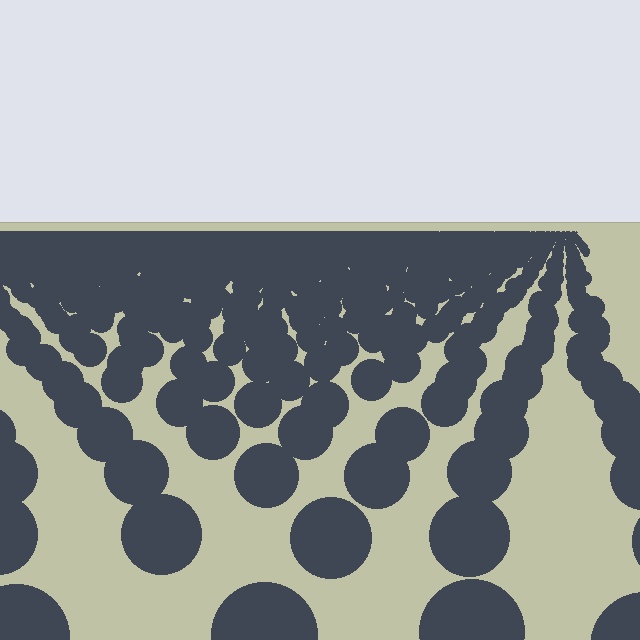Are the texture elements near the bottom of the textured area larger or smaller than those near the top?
Larger. Near the bottom, elements are closer to the viewer and appear at a bigger on-screen size.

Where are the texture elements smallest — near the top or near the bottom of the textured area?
Near the top.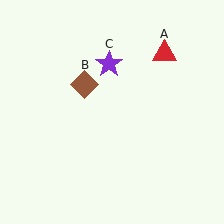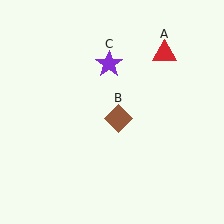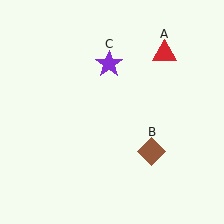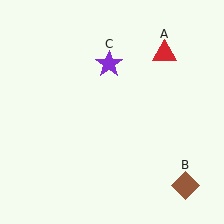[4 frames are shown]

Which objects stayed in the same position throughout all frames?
Red triangle (object A) and purple star (object C) remained stationary.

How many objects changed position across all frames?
1 object changed position: brown diamond (object B).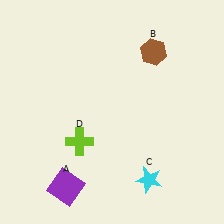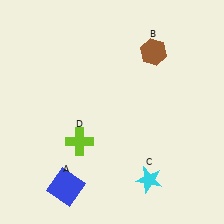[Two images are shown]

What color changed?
The square (A) changed from purple in Image 1 to blue in Image 2.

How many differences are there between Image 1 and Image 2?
There is 1 difference between the two images.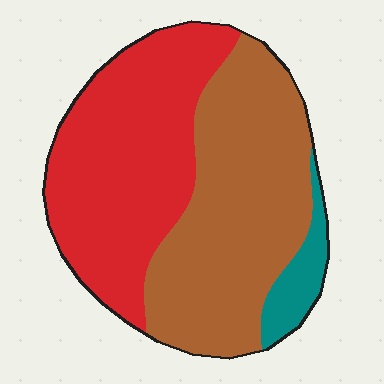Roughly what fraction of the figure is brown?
Brown takes up about one half (1/2) of the figure.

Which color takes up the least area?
Teal, at roughly 5%.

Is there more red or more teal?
Red.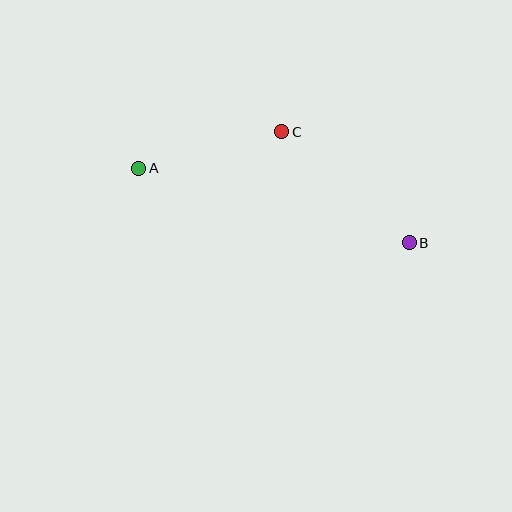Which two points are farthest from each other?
Points A and B are farthest from each other.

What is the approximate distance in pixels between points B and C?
The distance between B and C is approximately 169 pixels.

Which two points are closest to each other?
Points A and C are closest to each other.